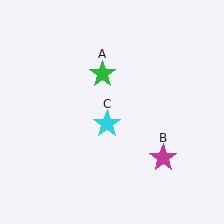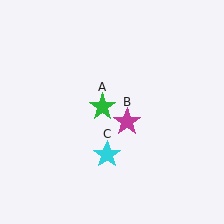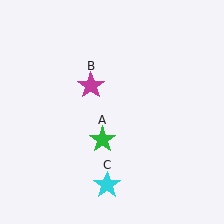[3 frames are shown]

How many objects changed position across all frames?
3 objects changed position: green star (object A), magenta star (object B), cyan star (object C).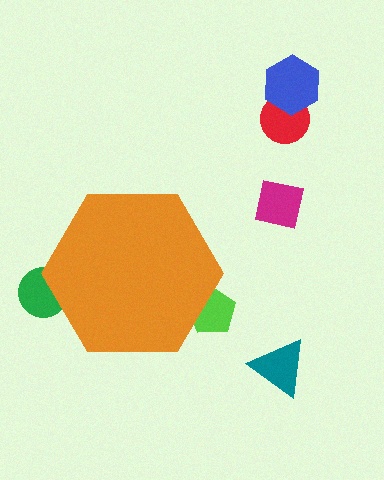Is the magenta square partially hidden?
No, the magenta square is fully visible.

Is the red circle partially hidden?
No, the red circle is fully visible.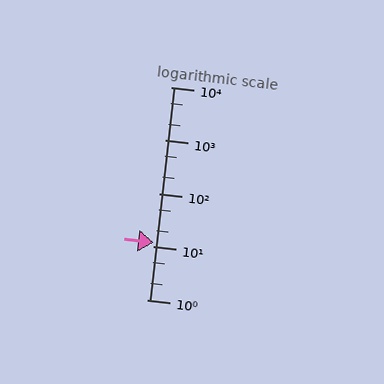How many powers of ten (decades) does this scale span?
The scale spans 4 decades, from 1 to 10000.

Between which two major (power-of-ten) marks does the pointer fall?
The pointer is between 10 and 100.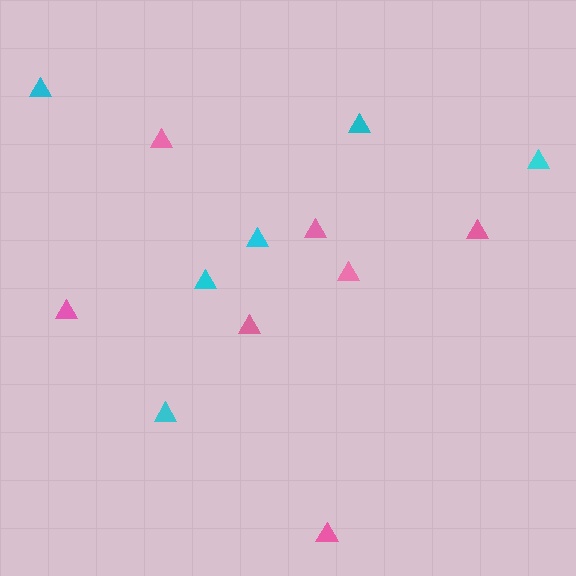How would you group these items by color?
There are 2 groups: one group of pink triangles (7) and one group of cyan triangles (6).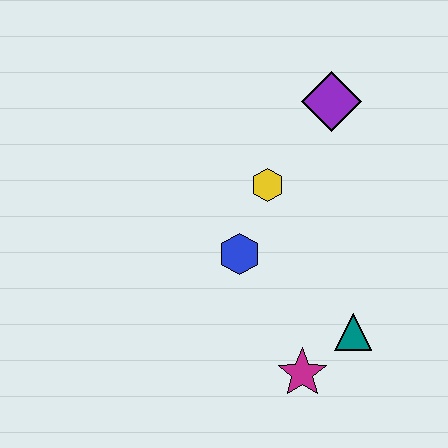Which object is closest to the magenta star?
The teal triangle is closest to the magenta star.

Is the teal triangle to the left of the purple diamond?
No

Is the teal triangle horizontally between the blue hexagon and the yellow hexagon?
No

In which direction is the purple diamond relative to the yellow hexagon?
The purple diamond is above the yellow hexagon.